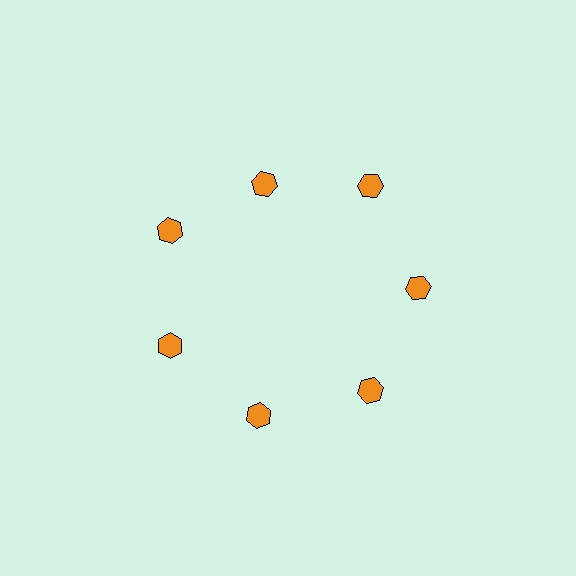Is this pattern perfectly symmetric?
No. The 7 orange hexagons are arranged in a ring, but one element near the 12 o'clock position is pulled inward toward the center, breaking the 7-fold rotational symmetry.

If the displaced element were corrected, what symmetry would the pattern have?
It would have 7-fold rotational symmetry — the pattern would map onto itself every 51 degrees.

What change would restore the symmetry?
The symmetry would be restored by moving it outward, back onto the ring so that all 7 hexagons sit at equal angles and equal distance from the center.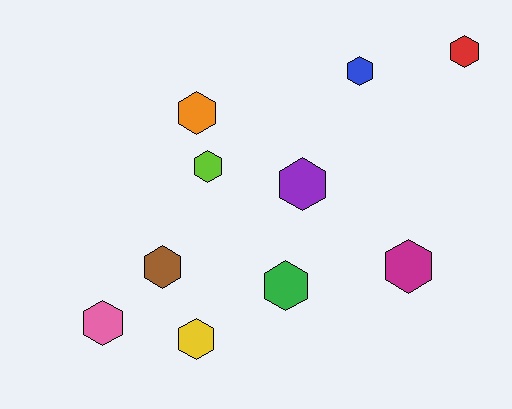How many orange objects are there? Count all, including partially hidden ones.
There is 1 orange object.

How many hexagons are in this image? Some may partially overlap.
There are 10 hexagons.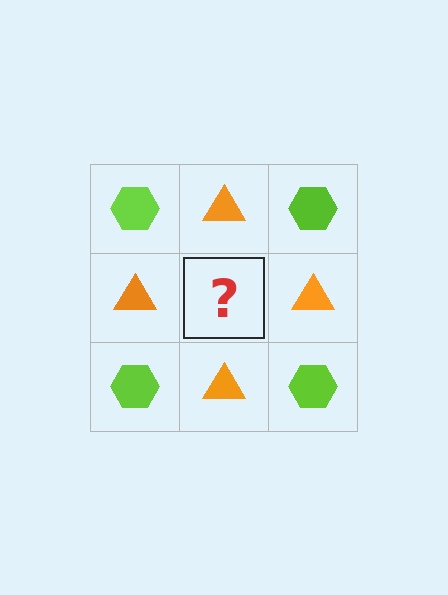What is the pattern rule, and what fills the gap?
The rule is that it alternates lime hexagon and orange triangle in a checkerboard pattern. The gap should be filled with a lime hexagon.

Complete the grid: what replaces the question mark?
The question mark should be replaced with a lime hexagon.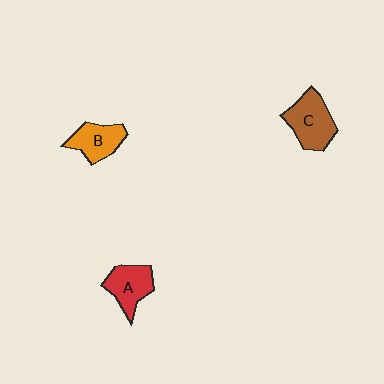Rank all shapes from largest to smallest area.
From largest to smallest: C (brown), A (red), B (orange).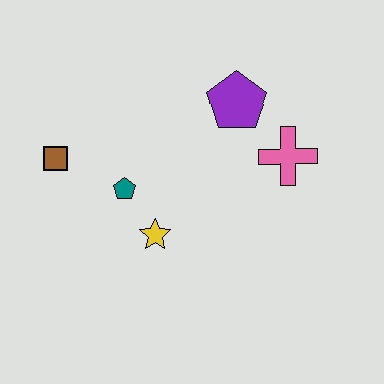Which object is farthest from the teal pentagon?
The pink cross is farthest from the teal pentagon.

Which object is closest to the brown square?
The teal pentagon is closest to the brown square.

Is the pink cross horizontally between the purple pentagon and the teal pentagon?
No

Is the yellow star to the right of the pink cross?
No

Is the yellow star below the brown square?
Yes